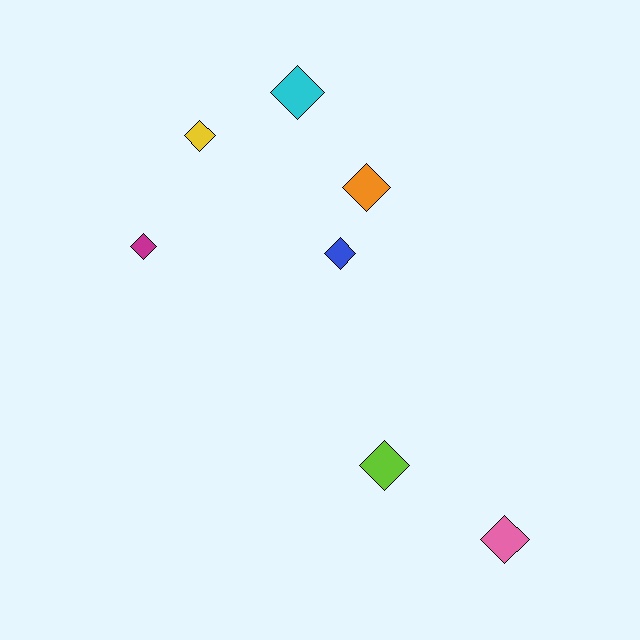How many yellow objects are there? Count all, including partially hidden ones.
There is 1 yellow object.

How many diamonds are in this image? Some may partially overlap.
There are 7 diamonds.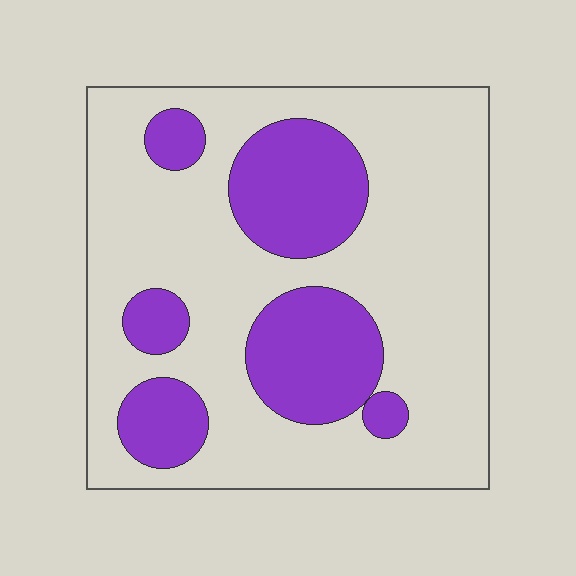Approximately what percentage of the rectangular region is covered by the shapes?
Approximately 30%.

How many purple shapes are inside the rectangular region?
6.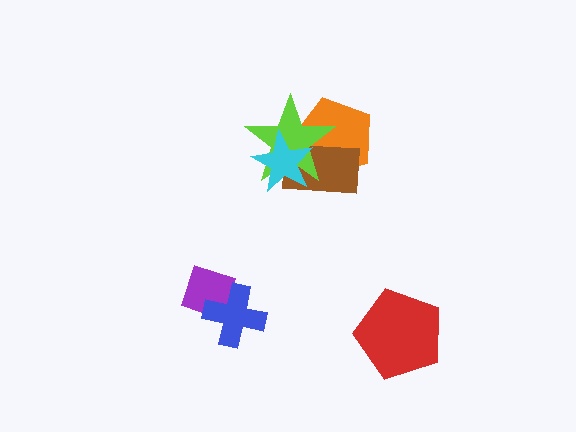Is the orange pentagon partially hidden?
Yes, it is partially covered by another shape.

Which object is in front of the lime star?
The cyan star is in front of the lime star.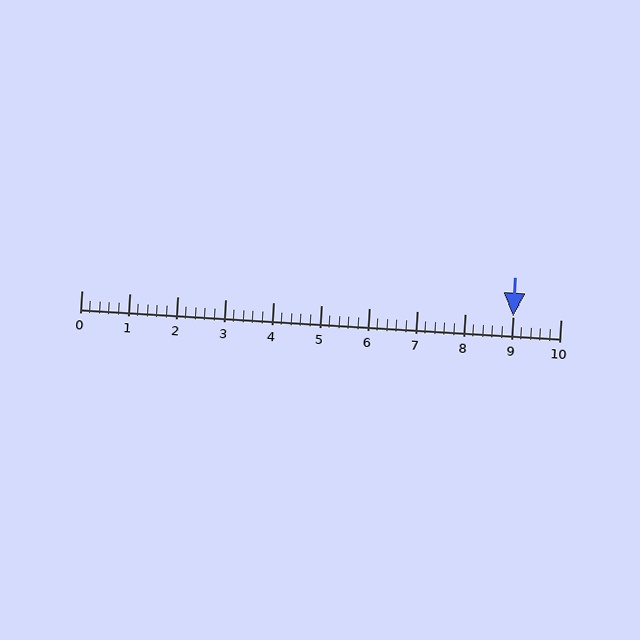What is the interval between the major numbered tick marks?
The major tick marks are spaced 1 units apart.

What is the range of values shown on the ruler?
The ruler shows values from 0 to 10.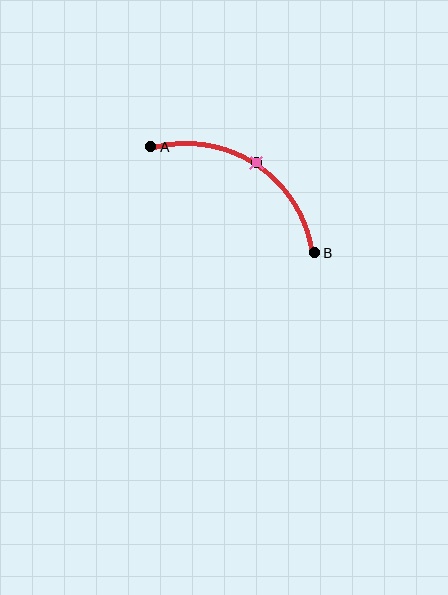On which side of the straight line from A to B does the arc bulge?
The arc bulges above the straight line connecting A and B.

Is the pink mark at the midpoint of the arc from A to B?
Yes. The pink mark lies on the arc at equal arc-length from both A and B — it is the arc midpoint.